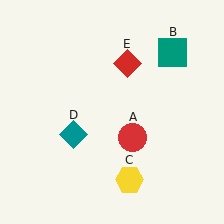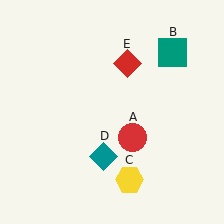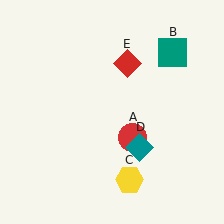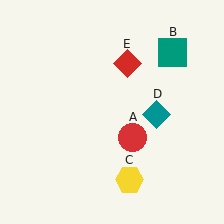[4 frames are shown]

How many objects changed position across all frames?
1 object changed position: teal diamond (object D).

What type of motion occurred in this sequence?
The teal diamond (object D) rotated counterclockwise around the center of the scene.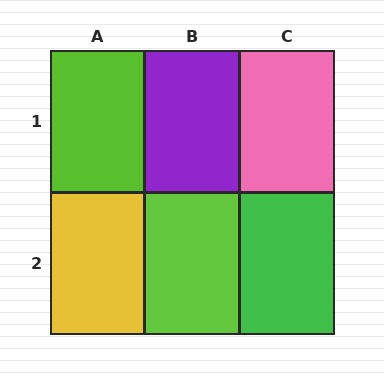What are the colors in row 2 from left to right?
Yellow, lime, green.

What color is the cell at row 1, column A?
Lime.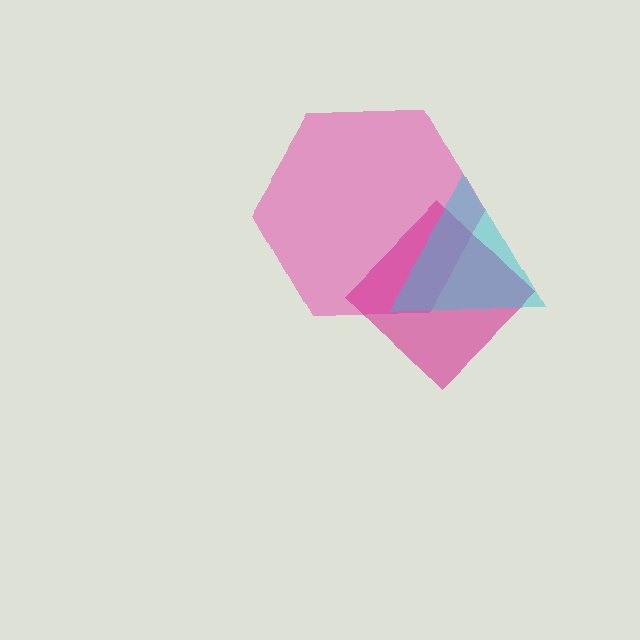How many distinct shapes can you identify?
There are 3 distinct shapes: a pink hexagon, a magenta diamond, a cyan triangle.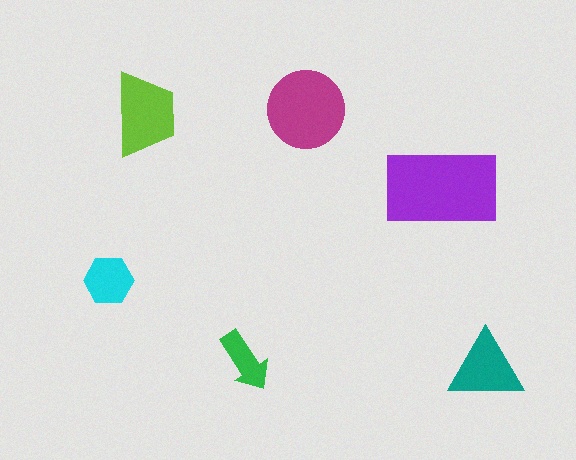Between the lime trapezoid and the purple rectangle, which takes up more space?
The purple rectangle.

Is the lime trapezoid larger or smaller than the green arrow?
Larger.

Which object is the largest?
The purple rectangle.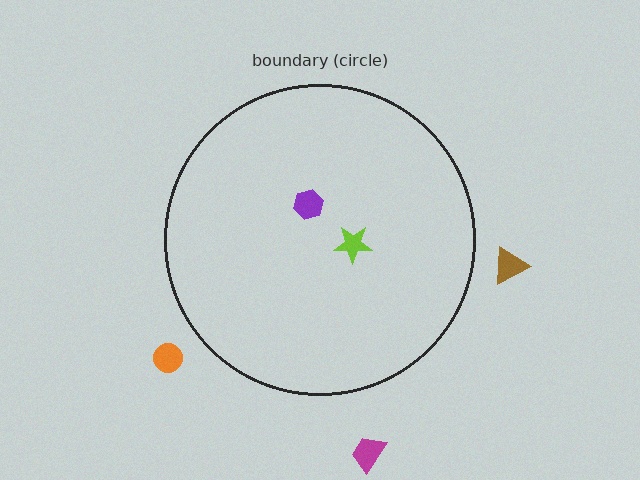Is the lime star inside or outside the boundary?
Inside.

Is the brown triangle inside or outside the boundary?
Outside.